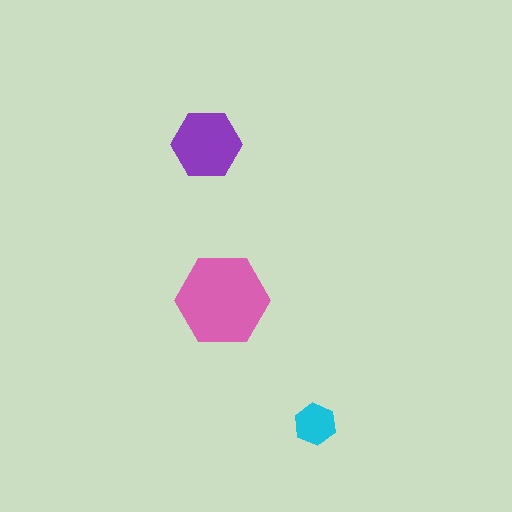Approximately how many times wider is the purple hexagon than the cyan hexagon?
About 1.5 times wider.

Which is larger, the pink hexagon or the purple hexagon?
The pink one.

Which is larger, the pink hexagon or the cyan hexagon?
The pink one.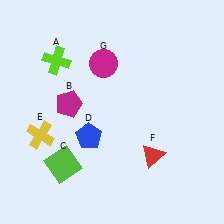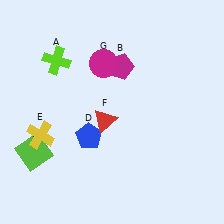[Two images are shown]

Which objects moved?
The objects that moved are: the magenta pentagon (B), the lime square (C), the red triangle (F).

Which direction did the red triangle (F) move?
The red triangle (F) moved left.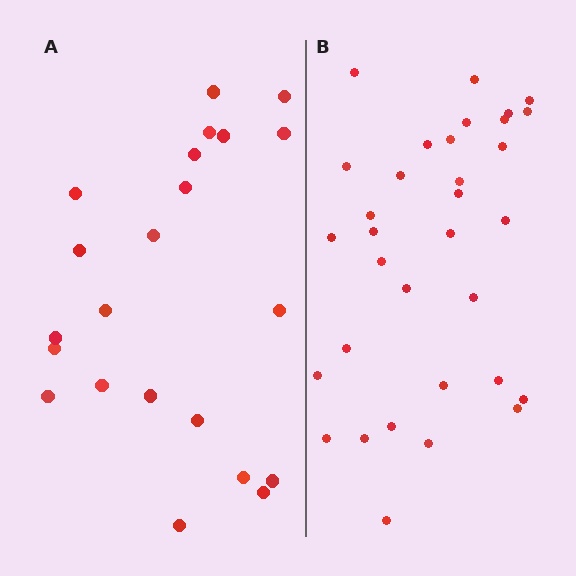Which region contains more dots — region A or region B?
Region B (the right region) has more dots.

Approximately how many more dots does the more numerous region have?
Region B has roughly 12 or so more dots than region A.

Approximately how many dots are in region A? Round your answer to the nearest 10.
About 20 dots. (The exact count is 22, which rounds to 20.)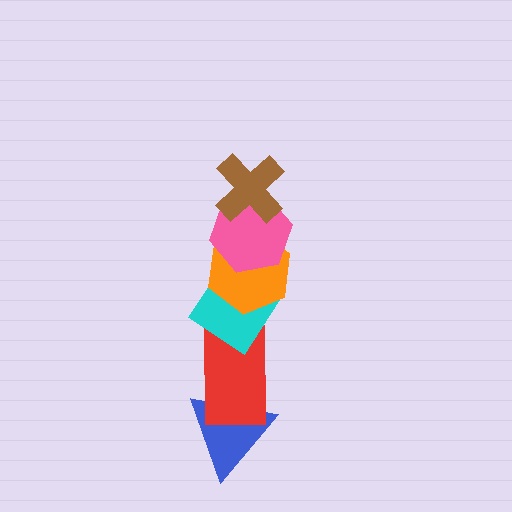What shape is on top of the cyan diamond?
The orange hexagon is on top of the cyan diamond.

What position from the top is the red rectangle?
The red rectangle is 5th from the top.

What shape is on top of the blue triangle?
The red rectangle is on top of the blue triangle.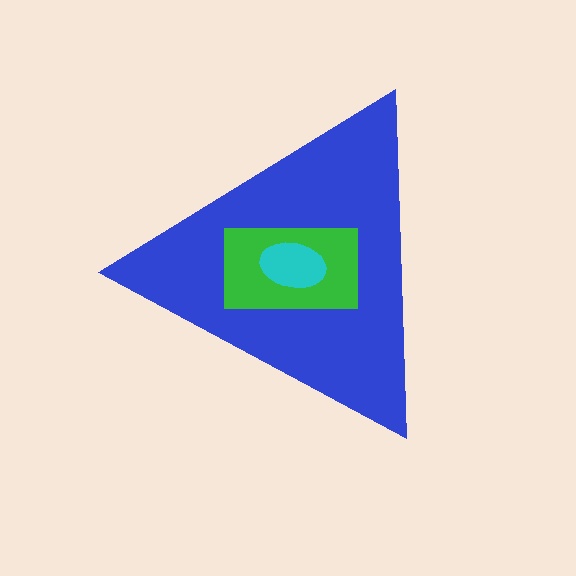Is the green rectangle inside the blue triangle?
Yes.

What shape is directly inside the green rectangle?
The cyan ellipse.